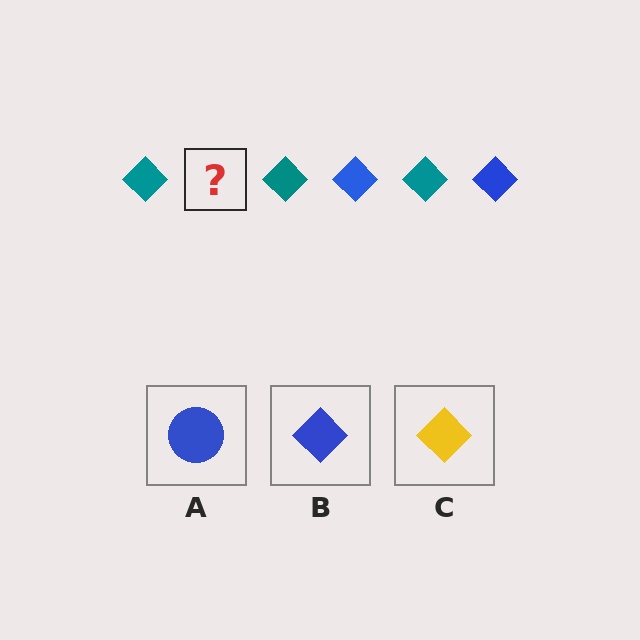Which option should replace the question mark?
Option B.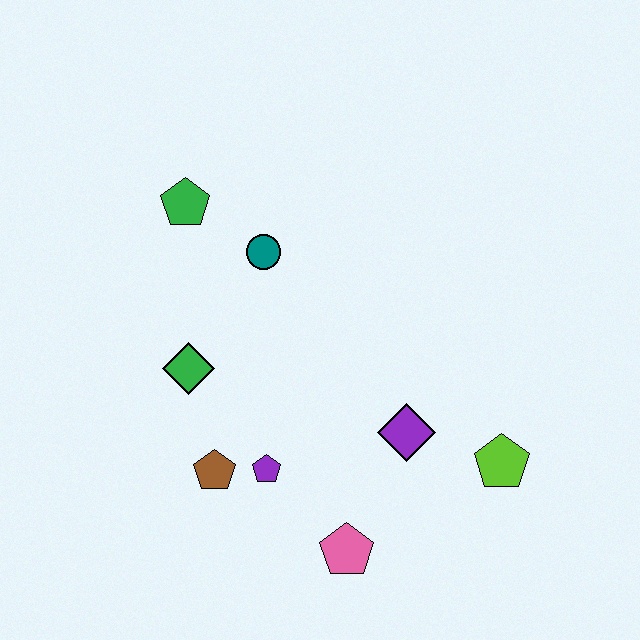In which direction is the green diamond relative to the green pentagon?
The green diamond is below the green pentagon.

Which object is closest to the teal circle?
The green pentagon is closest to the teal circle.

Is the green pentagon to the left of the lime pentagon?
Yes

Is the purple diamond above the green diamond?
No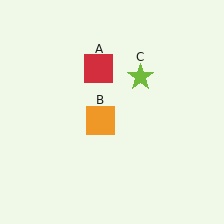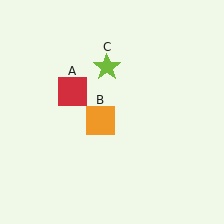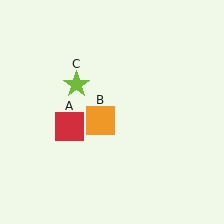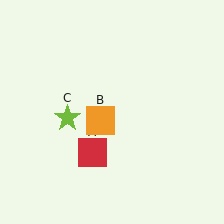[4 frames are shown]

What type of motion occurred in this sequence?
The red square (object A), lime star (object C) rotated counterclockwise around the center of the scene.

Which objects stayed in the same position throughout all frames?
Orange square (object B) remained stationary.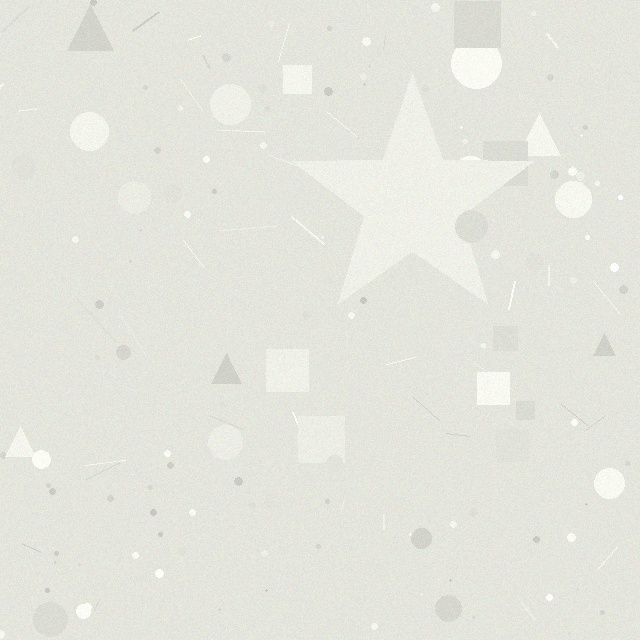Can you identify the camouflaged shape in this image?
The camouflaged shape is a star.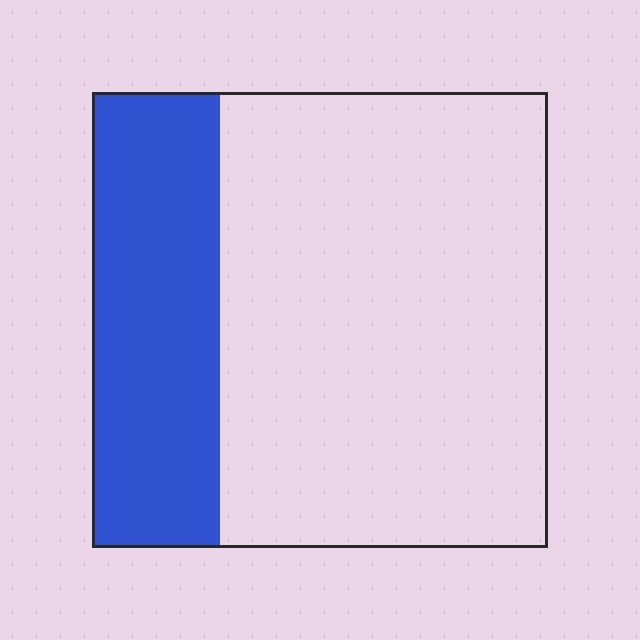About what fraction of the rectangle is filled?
About one quarter (1/4).